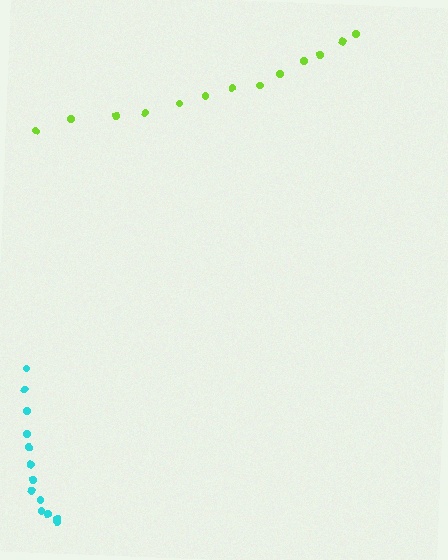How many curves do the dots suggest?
There are 2 distinct paths.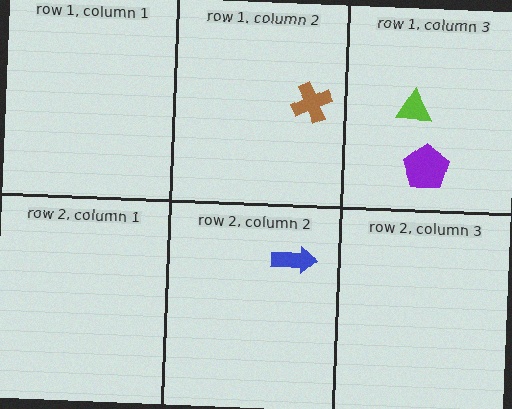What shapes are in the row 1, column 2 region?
The brown cross.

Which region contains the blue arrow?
The row 2, column 2 region.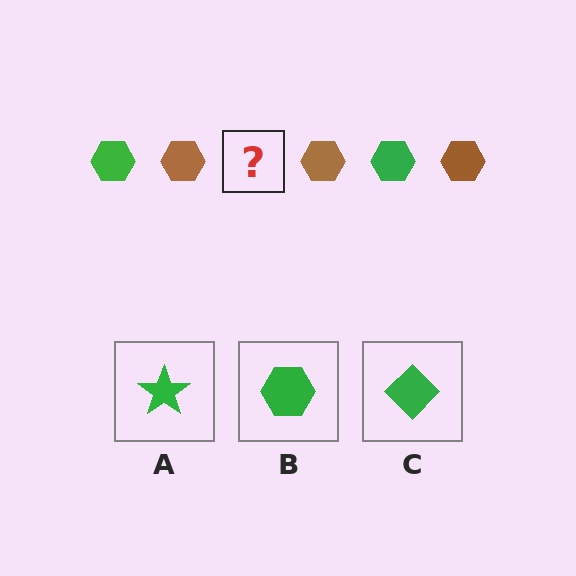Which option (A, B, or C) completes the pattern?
B.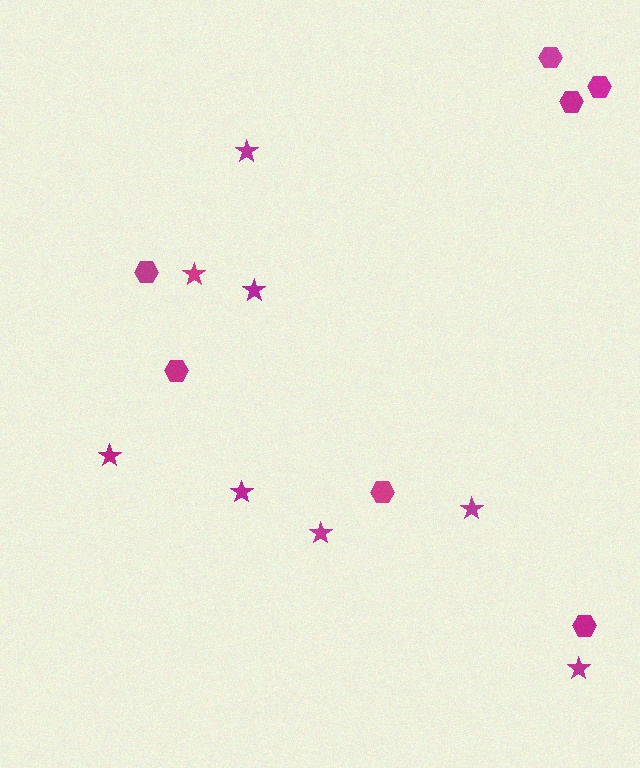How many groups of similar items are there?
There are 2 groups: one group of stars (8) and one group of hexagons (7).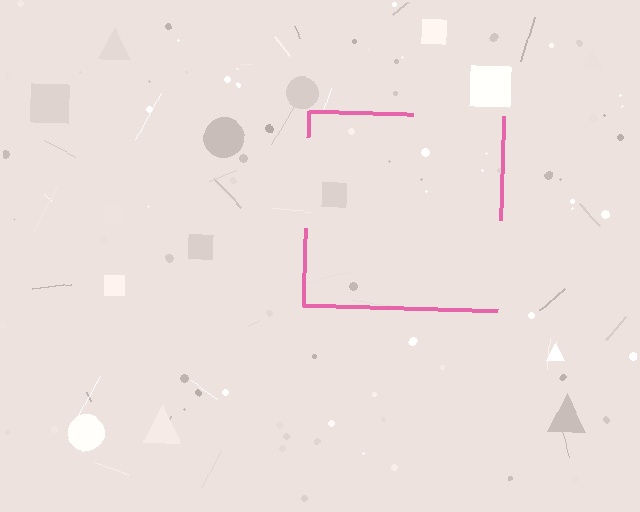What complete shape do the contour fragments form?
The contour fragments form a square.